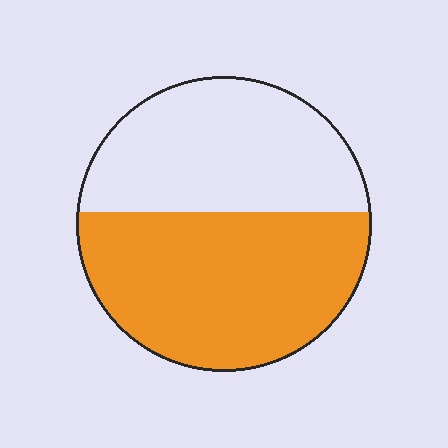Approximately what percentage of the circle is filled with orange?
Approximately 55%.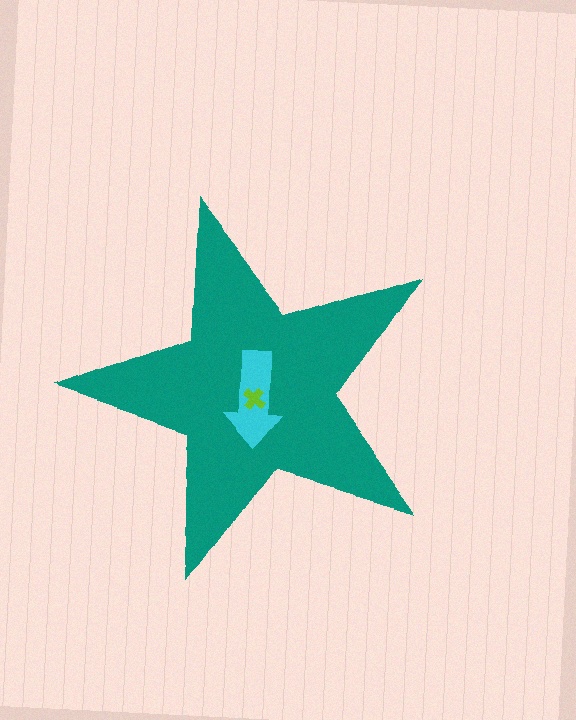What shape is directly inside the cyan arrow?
The lime cross.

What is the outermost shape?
The teal star.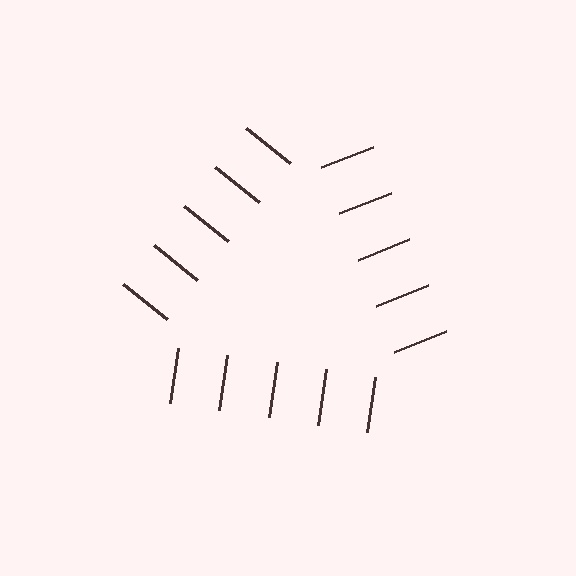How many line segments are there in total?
15 — 5 along each of the 3 edges.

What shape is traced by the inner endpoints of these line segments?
An illusory triangle — the line segments terminate on its edges but no continuous stroke is drawn.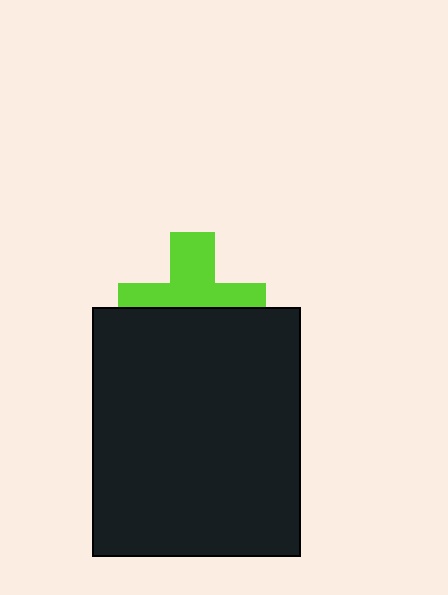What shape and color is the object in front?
The object in front is a black rectangle.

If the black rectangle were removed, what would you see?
You would see the complete lime cross.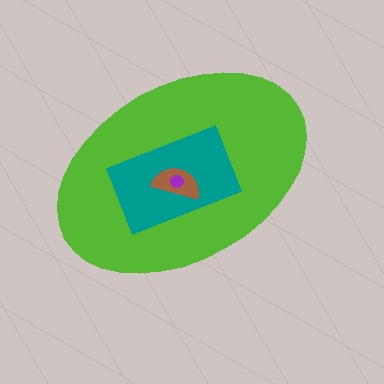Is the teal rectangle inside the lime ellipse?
Yes.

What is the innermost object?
The purple circle.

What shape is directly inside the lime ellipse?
The teal rectangle.